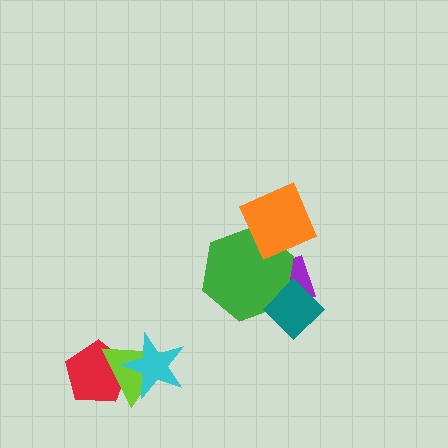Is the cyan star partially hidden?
No, no other shape covers it.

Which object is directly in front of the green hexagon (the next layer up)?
The orange square is directly in front of the green hexagon.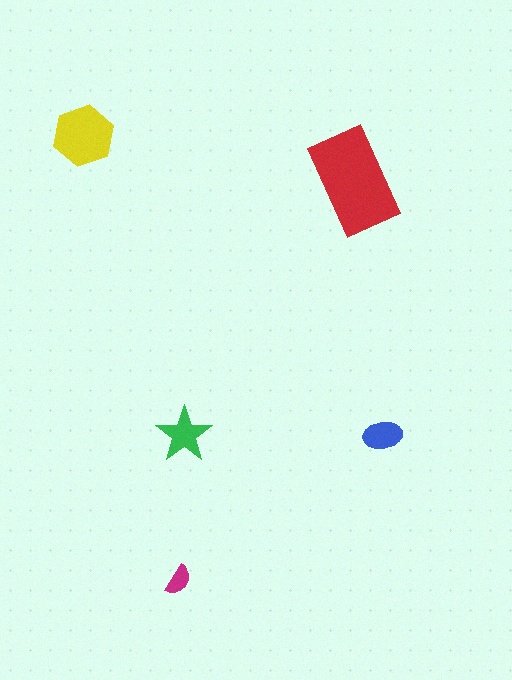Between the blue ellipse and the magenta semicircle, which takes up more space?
The blue ellipse.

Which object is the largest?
The red rectangle.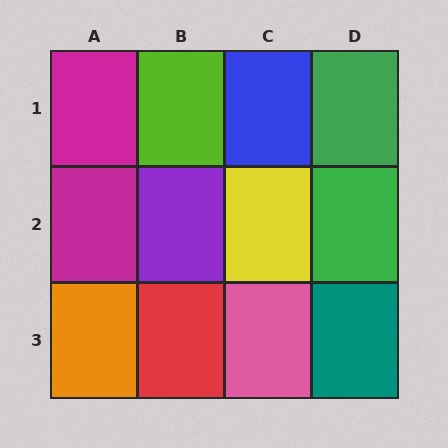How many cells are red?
1 cell is red.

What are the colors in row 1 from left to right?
Magenta, lime, blue, green.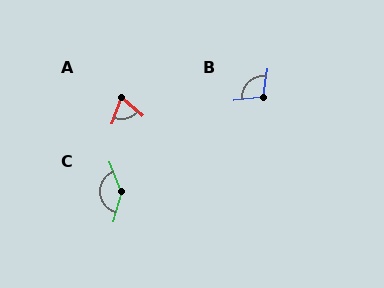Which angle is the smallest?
A, at approximately 70 degrees.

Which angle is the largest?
C, at approximately 143 degrees.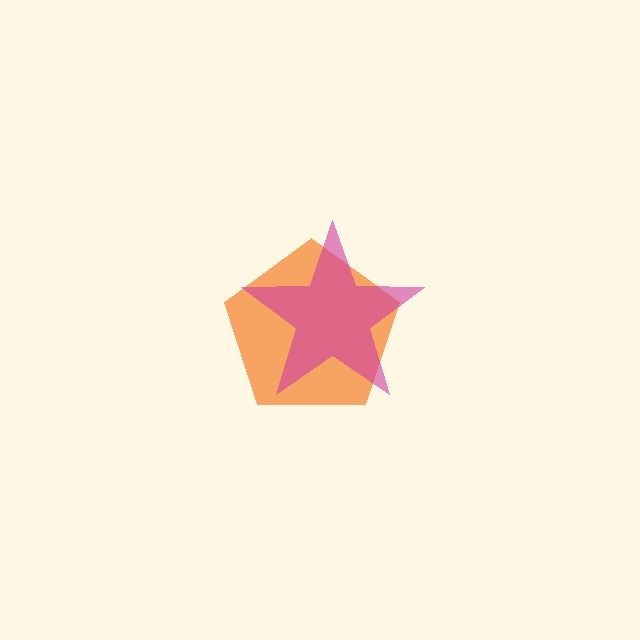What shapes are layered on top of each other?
The layered shapes are: an orange pentagon, a magenta star.